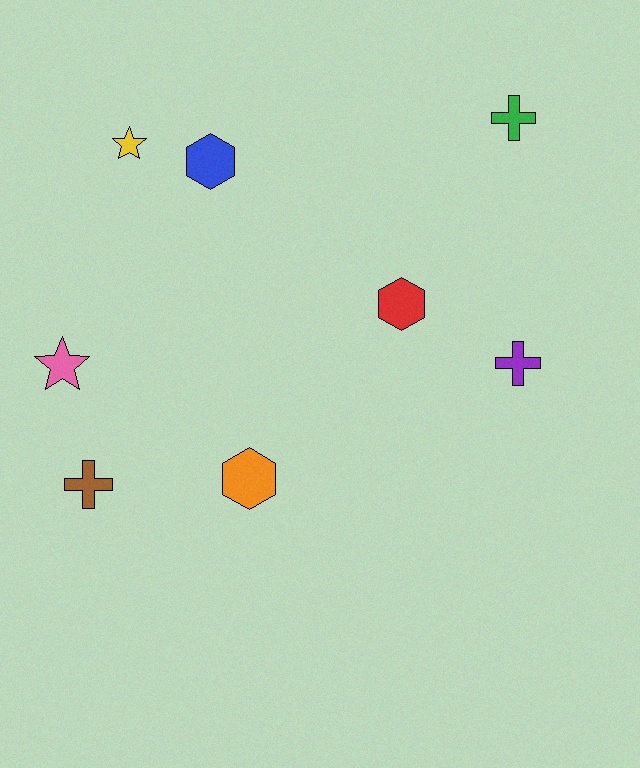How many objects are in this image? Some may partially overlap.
There are 8 objects.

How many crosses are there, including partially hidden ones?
There are 3 crosses.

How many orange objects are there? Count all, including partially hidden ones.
There is 1 orange object.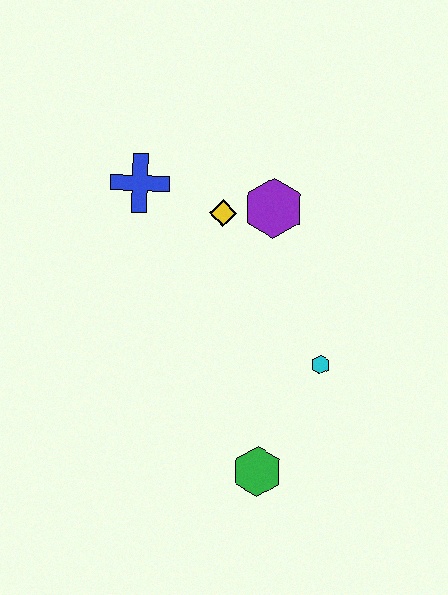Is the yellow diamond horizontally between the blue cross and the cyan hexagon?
Yes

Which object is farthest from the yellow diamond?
The green hexagon is farthest from the yellow diamond.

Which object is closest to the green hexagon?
The cyan hexagon is closest to the green hexagon.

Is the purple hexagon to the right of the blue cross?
Yes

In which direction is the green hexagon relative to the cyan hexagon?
The green hexagon is below the cyan hexagon.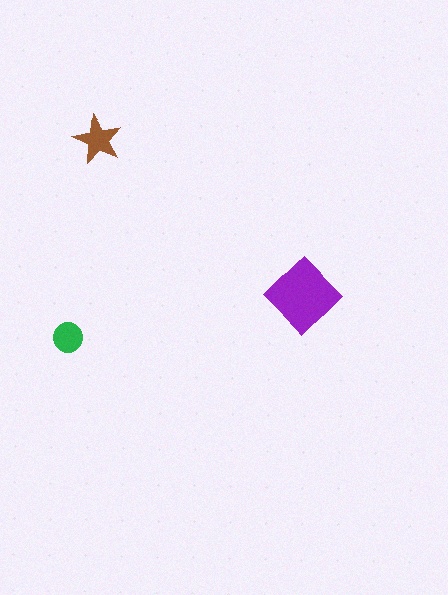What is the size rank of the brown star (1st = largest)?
2nd.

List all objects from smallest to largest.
The green circle, the brown star, the purple diamond.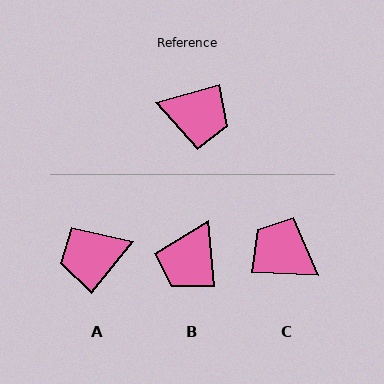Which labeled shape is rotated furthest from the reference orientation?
C, about 161 degrees away.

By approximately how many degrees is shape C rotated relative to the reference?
Approximately 161 degrees counter-clockwise.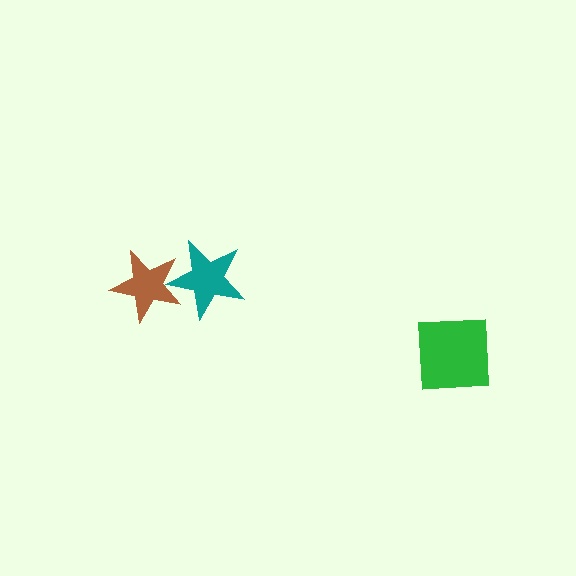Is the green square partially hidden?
No, no other shape covers it.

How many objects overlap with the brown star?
1 object overlaps with the brown star.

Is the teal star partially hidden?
Yes, it is partially covered by another shape.